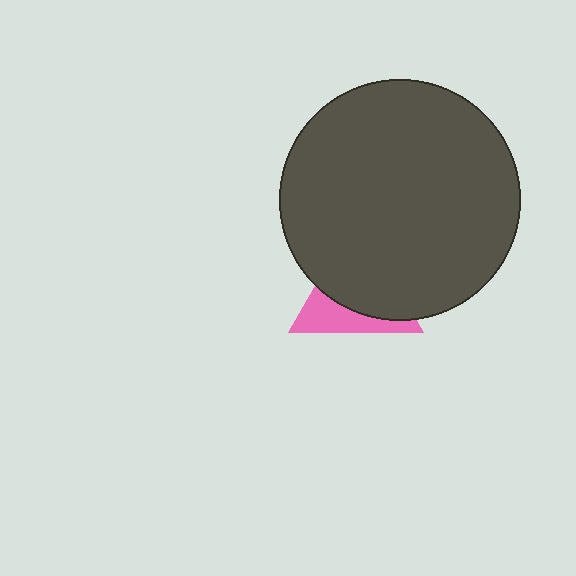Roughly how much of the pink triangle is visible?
A small part of it is visible (roughly 36%).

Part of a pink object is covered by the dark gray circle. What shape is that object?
It is a triangle.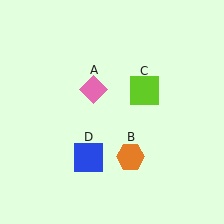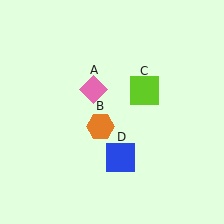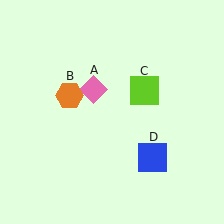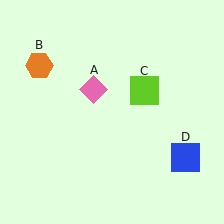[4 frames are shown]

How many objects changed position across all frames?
2 objects changed position: orange hexagon (object B), blue square (object D).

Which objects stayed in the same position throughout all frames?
Pink diamond (object A) and lime square (object C) remained stationary.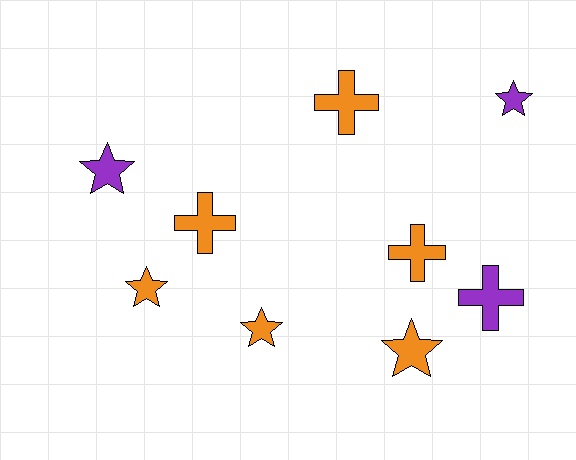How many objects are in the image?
There are 9 objects.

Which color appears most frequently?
Orange, with 6 objects.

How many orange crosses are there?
There are 3 orange crosses.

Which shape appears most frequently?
Star, with 5 objects.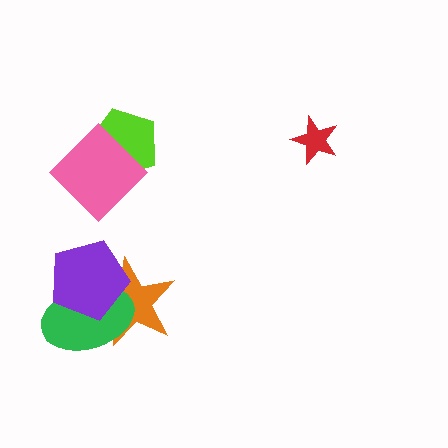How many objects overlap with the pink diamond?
1 object overlaps with the pink diamond.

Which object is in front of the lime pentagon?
The pink diamond is in front of the lime pentagon.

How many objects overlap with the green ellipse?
2 objects overlap with the green ellipse.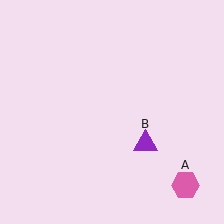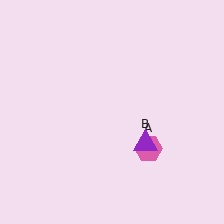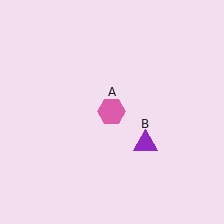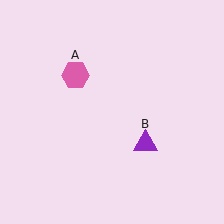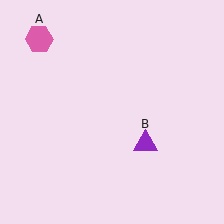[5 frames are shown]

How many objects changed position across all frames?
1 object changed position: pink hexagon (object A).